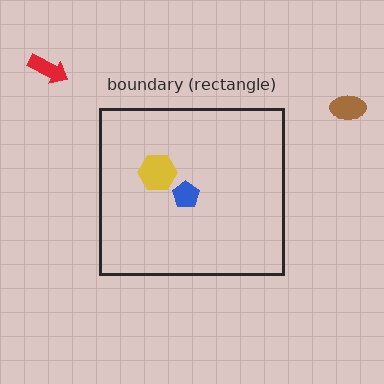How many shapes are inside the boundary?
2 inside, 2 outside.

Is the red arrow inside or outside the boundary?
Outside.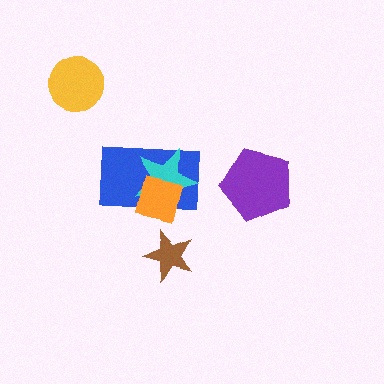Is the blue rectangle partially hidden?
Yes, it is partially covered by another shape.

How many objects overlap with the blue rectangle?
2 objects overlap with the blue rectangle.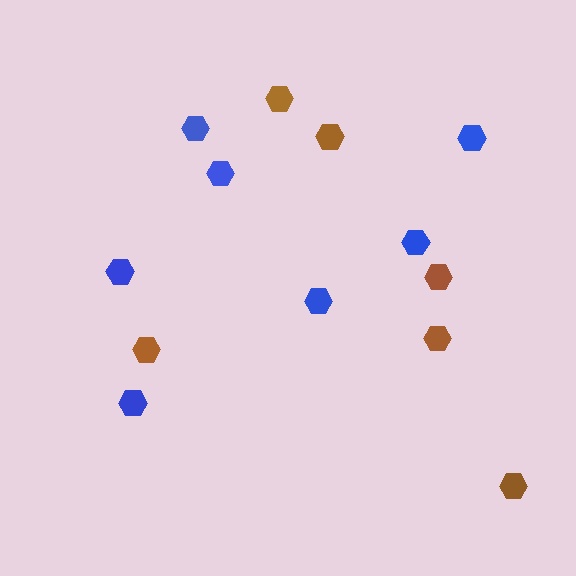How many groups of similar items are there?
There are 2 groups: one group of brown hexagons (6) and one group of blue hexagons (7).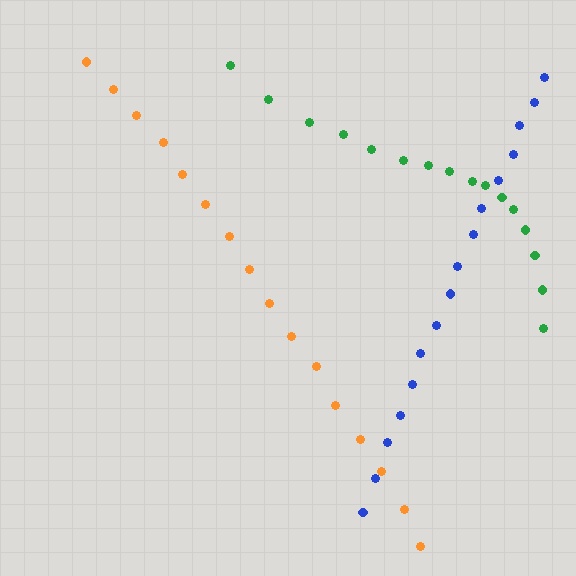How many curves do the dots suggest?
There are 3 distinct paths.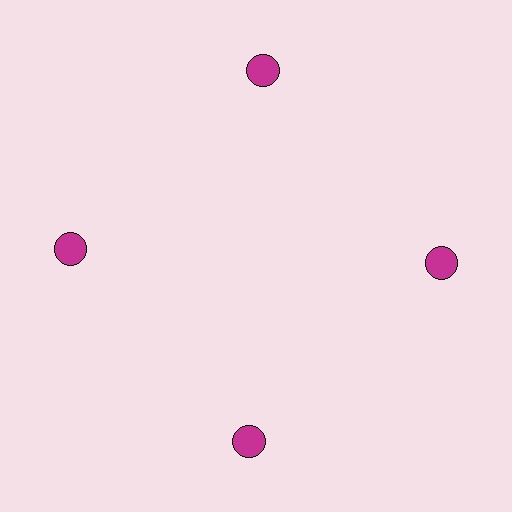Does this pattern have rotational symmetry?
Yes, this pattern has 4-fold rotational symmetry. It looks the same after rotating 90 degrees around the center.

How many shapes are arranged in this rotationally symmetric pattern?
There are 4 shapes, arranged in 4 groups of 1.